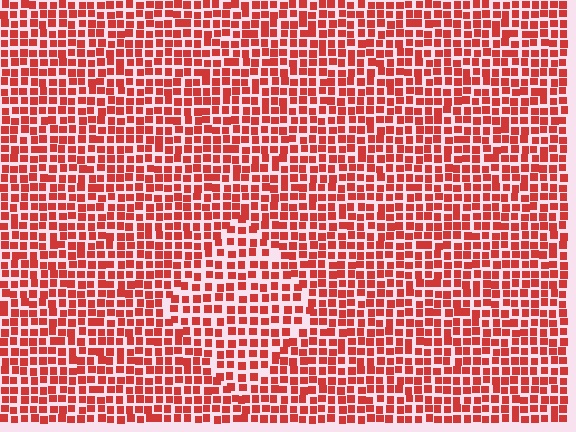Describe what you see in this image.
The image contains small red elements arranged at two different densities. A diamond-shaped region is visible where the elements are less densely packed than the surrounding area.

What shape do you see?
I see a diamond.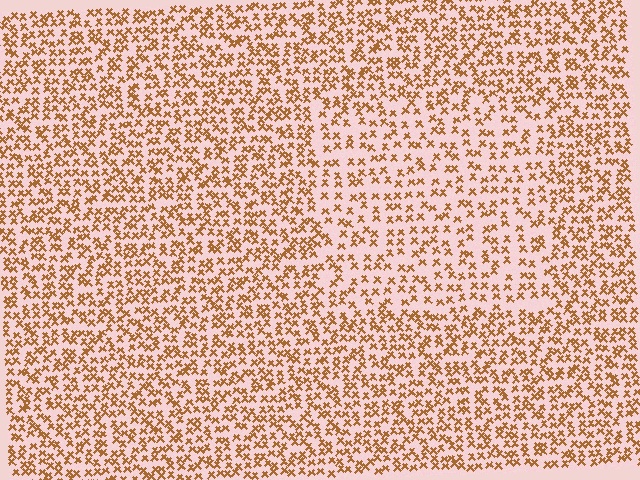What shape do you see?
I see a rectangle.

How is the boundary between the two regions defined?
The boundary is defined by a change in element density (approximately 1.6x ratio). All elements are the same color, size, and shape.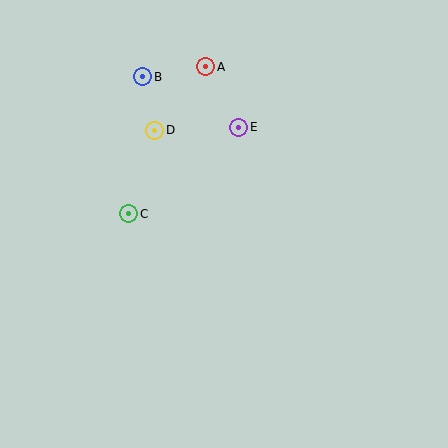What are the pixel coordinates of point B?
Point B is at (143, 77).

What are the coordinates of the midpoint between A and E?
The midpoint between A and E is at (222, 97).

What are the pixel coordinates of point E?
Point E is at (239, 127).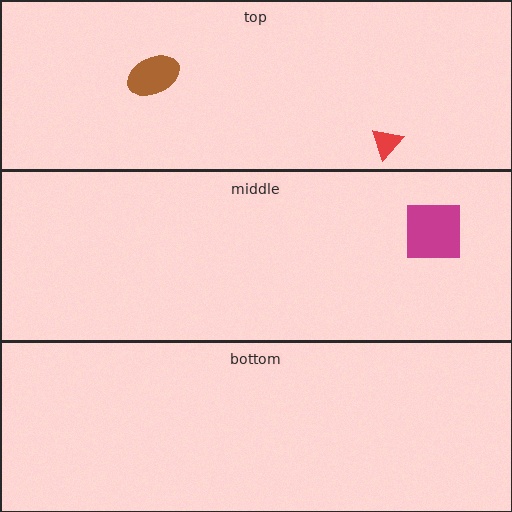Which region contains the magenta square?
The middle region.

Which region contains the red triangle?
The top region.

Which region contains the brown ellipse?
The top region.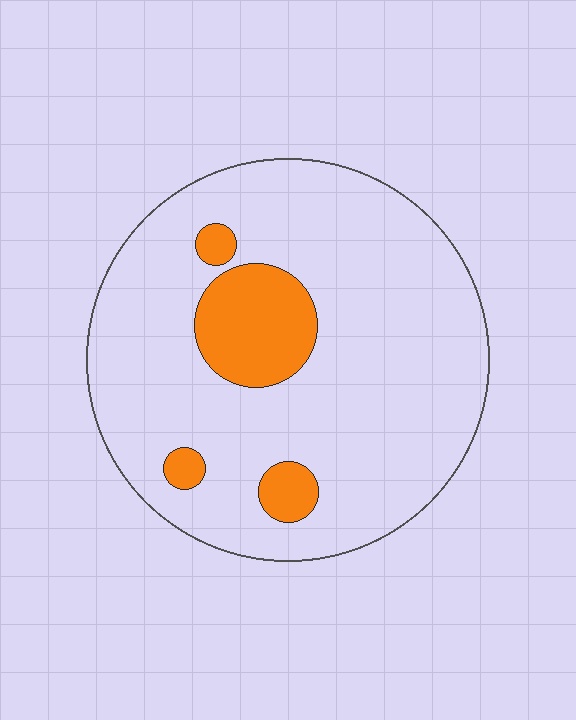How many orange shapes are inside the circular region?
4.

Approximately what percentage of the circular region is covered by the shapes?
Approximately 15%.